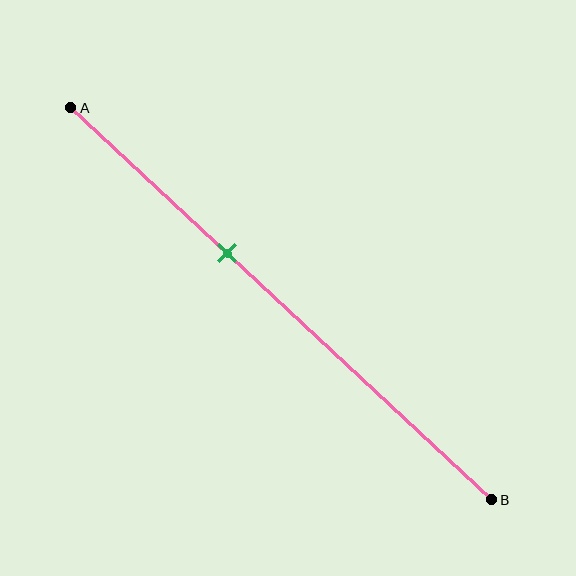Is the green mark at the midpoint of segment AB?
No, the mark is at about 35% from A, not at the 50% midpoint.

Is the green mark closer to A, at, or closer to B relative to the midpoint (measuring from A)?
The green mark is closer to point A than the midpoint of segment AB.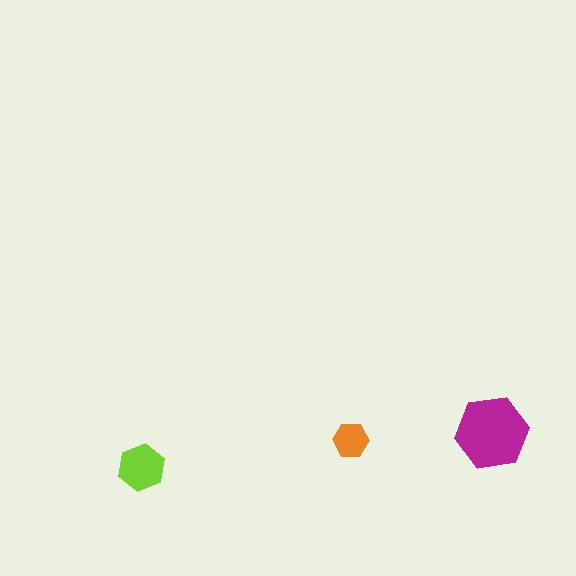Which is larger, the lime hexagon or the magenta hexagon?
The magenta one.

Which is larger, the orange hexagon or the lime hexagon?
The lime one.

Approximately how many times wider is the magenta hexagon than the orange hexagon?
About 2 times wider.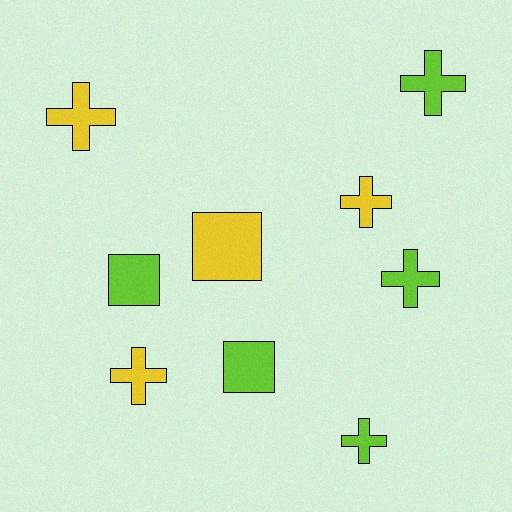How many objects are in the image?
There are 9 objects.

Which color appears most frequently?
Lime, with 5 objects.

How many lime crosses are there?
There are 3 lime crosses.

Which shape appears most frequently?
Cross, with 6 objects.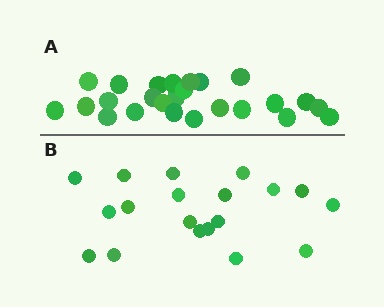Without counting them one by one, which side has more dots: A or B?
Region A (the top region) has more dots.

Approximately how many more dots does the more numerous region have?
Region A has about 6 more dots than region B.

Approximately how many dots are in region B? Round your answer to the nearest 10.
About 20 dots. (The exact count is 19, which rounds to 20.)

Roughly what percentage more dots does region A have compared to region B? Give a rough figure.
About 30% more.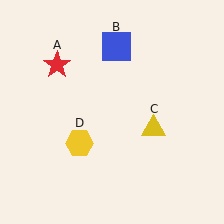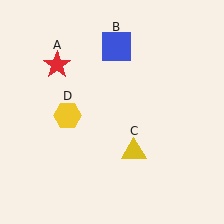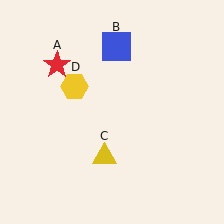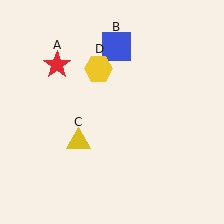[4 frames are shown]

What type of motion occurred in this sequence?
The yellow triangle (object C), yellow hexagon (object D) rotated clockwise around the center of the scene.